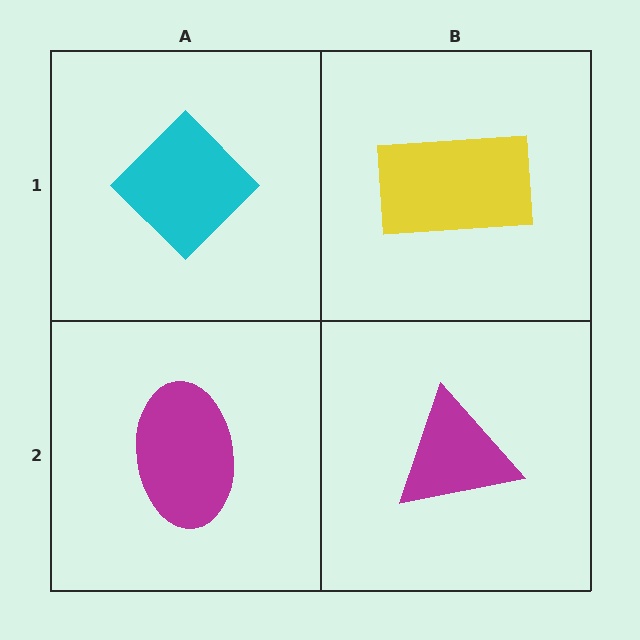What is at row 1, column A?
A cyan diamond.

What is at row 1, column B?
A yellow rectangle.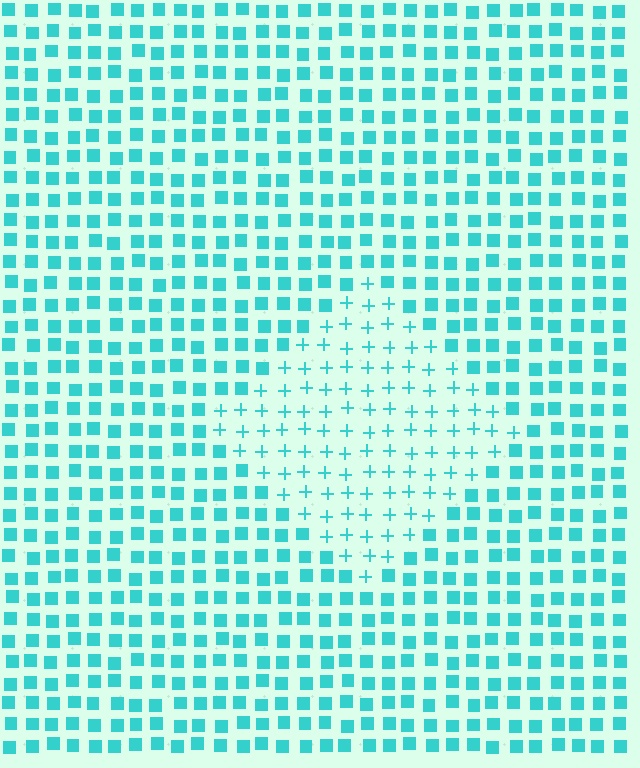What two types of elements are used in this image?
The image uses plus signs inside the diamond region and squares outside it.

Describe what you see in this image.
The image is filled with small cyan elements arranged in a uniform grid. A diamond-shaped region contains plus signs, while the surrounding area contains squares. The boundary is defined purely by the change in element shape.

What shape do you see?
I see a diamond.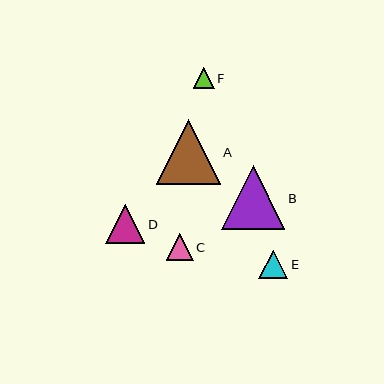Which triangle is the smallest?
Triangle F is the smallest with a size of approximately 21 pixels.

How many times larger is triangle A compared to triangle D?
Triangle A is approximately 1.6 times the size of triangle D.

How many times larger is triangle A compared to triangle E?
Triangle A is approximately 2.2 times the size of triangle E.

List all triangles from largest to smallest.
From largest to smallest: A, B, D, E, C, F.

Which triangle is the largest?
Triangle A is the largest with a size of approximately 64 pixels.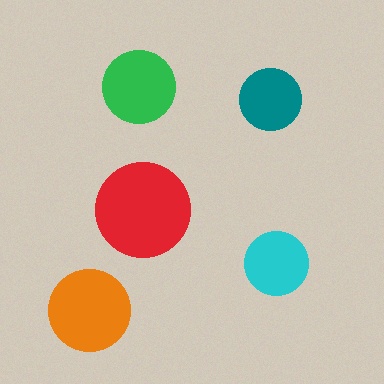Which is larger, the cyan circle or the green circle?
The green one.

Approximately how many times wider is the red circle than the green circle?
About 1.5 times wider.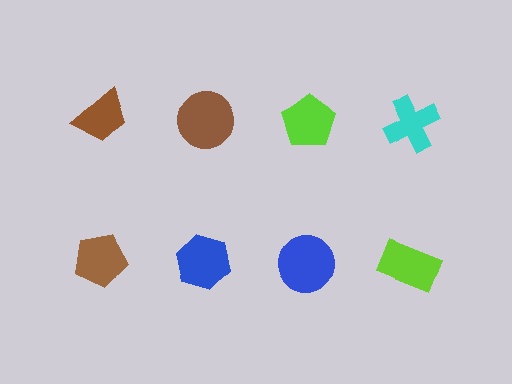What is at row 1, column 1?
A brown trapezoid.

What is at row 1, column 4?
A cyan cross.